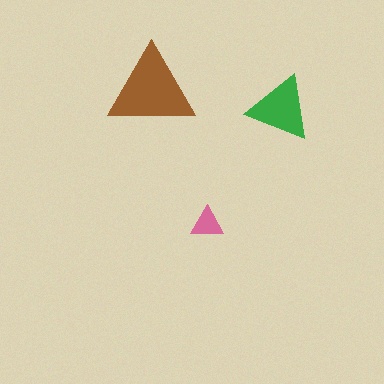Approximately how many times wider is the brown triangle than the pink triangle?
About 2.5 times wider.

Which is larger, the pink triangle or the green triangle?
The green one.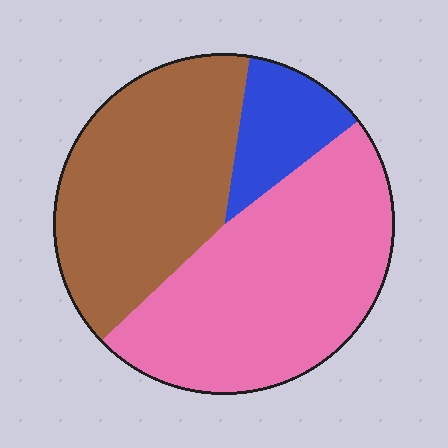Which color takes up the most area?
Pink, at roughly 50%.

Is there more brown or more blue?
Brown.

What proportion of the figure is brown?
Brown takes up about two fifths (2/5) of the figure.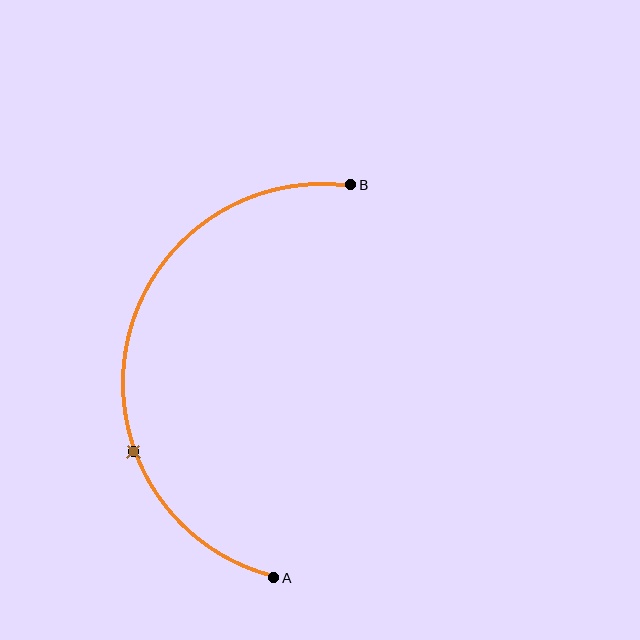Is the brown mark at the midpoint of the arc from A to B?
No. The brown mark lies on the arc but is closer to endpoint A. The arc midpoint would be at the point on the curve equidistant along the arc from both A and B.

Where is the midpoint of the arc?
The arc midpoint is the point on the curve farthest from the straight line joining A and B. It sits to the left of that line.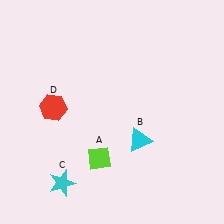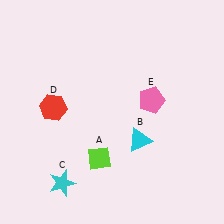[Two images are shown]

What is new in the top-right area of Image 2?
A pink pentagon (E) was added in the top-right area of Image 2.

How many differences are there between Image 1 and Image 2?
There is 1 difference between the two images.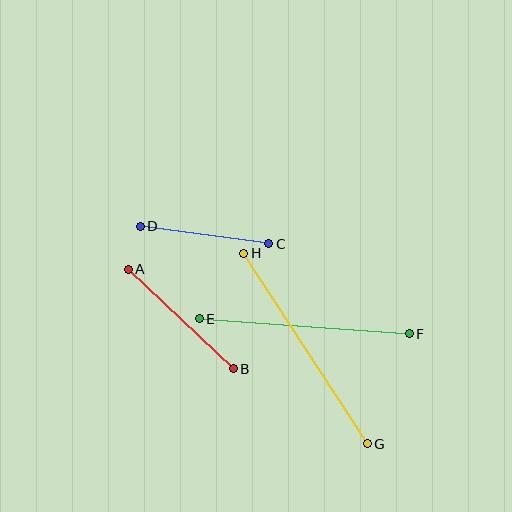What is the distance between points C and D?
The distance is approximately 129 pixels.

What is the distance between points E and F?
The distance is approximately 211 pixels.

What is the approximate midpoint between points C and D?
The midpoint is at approximately (205, 235) pixels.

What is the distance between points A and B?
The distance is approximately 145 pixels.